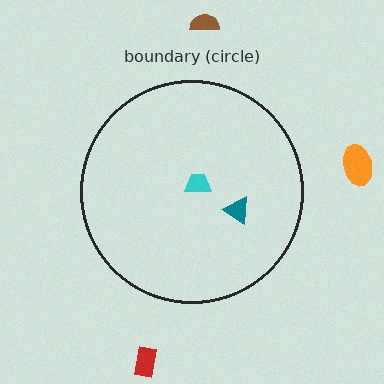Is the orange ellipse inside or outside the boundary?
Outside.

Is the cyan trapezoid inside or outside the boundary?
Inside.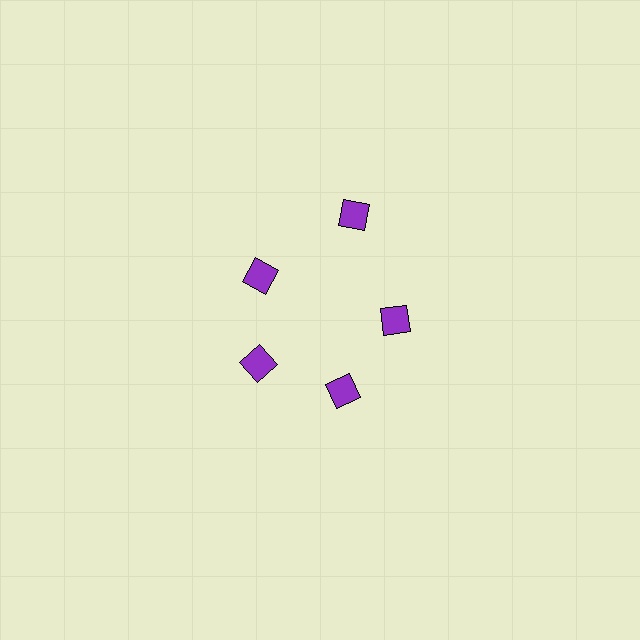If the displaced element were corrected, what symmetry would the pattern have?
It would have 5-fold rotational symmetry — the pattern would map onto itself every 72 degrees.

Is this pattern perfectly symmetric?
No. The 5 purple diamonds are arranged in a ring, but one element near the 1 o'clock position is pushed outward from the center, breaking the 5-fold rotational symmetry.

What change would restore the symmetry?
The symmetry would be restored by moving it inward, back onto the ring so that all 5 diamonds sit at equal angles and equal distance from the center.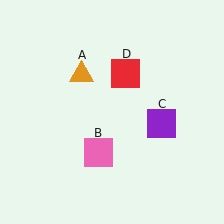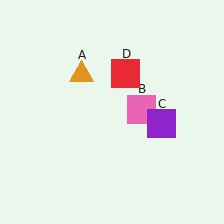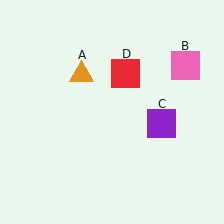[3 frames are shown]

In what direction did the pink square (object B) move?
The pink square (object B) moved up and to the right.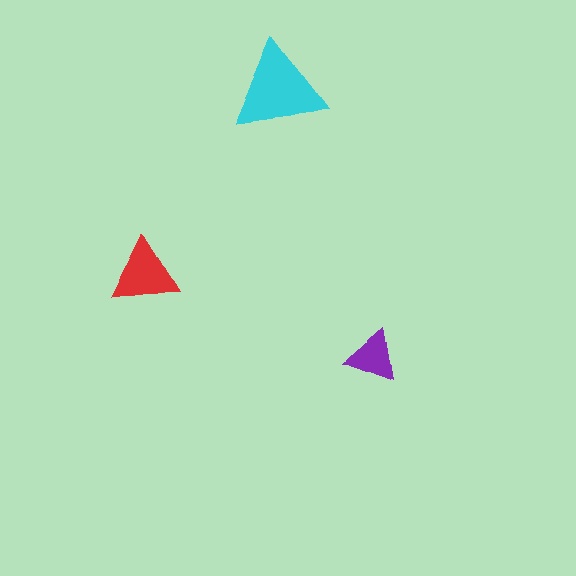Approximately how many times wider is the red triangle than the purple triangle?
About 1.5 times wider.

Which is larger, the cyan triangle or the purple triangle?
The cyan one.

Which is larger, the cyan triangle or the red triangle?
The cyan one.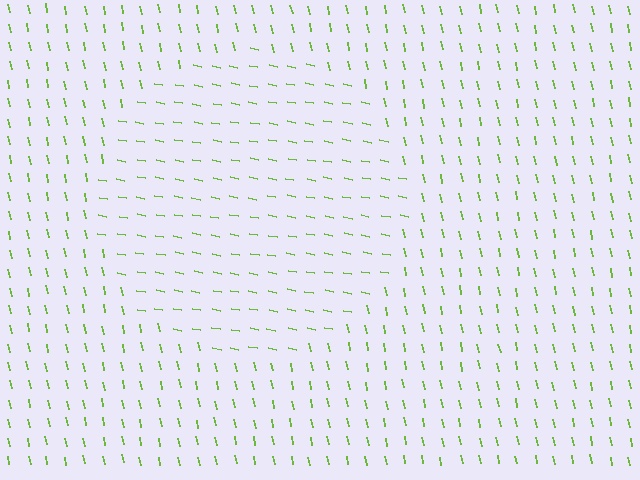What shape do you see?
I see a circle.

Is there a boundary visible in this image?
Yes, there is a texture boundary formed by a change in line orientation.